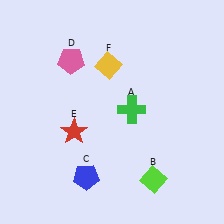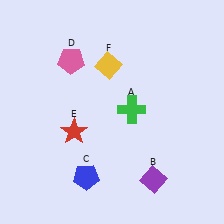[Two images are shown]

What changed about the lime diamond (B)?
In Image 1, B is lime. In Image 2, it changed to purple.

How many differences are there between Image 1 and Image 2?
There is 1 difference between the two images.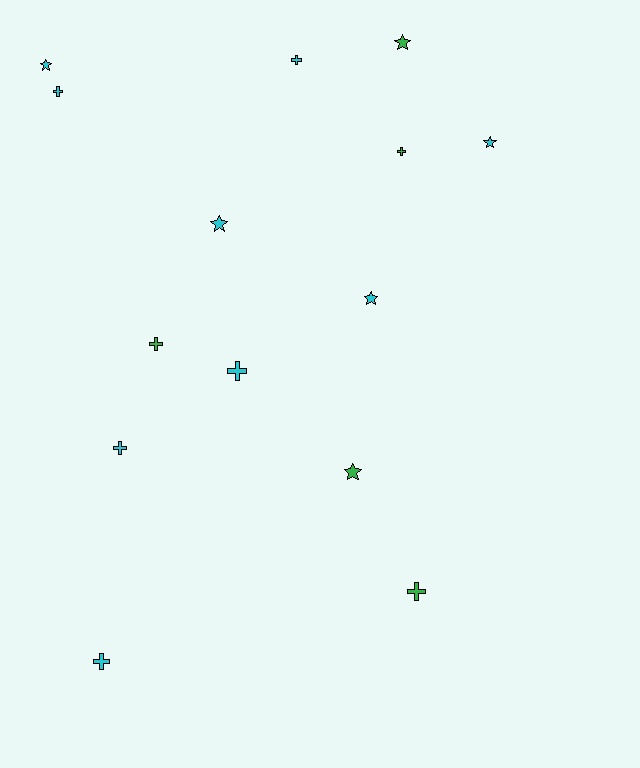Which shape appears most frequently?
Cross, with 8 objects.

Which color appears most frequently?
Cyan, with 9 objects.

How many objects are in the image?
There are 14 objects.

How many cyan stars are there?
There are 4 cyan stars.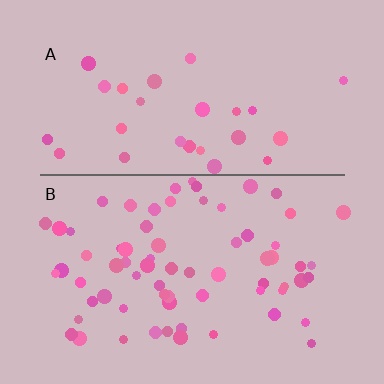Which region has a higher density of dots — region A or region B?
B (the bottom).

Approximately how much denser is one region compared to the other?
Approximately 2.4× — region B over region A.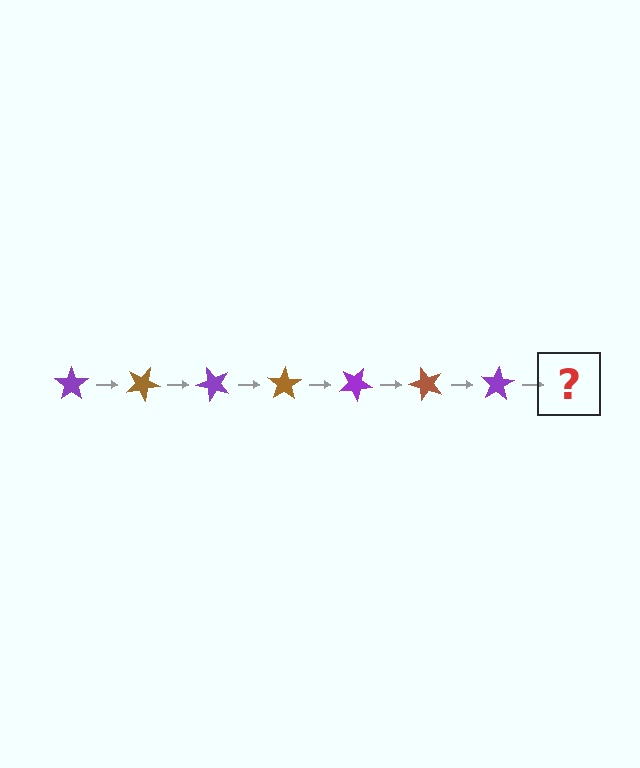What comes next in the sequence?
The next element should be a brown star, rotated 175 degrees from the start.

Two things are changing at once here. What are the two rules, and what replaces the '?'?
The two rules are that it rotates 25 degrees each step and the color cycles through purple and brown. The '?' should be a brown star, rotated 175 degrees from the start.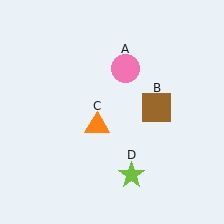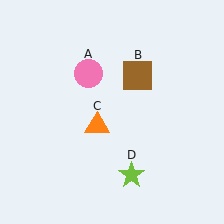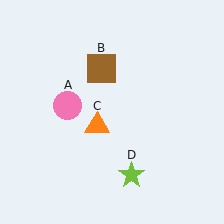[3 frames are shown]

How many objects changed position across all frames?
2 objects changed position: pink circle (object A), brown square (object B).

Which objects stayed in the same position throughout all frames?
Orange triangle (object C) and lime star (object D) remained stationary.